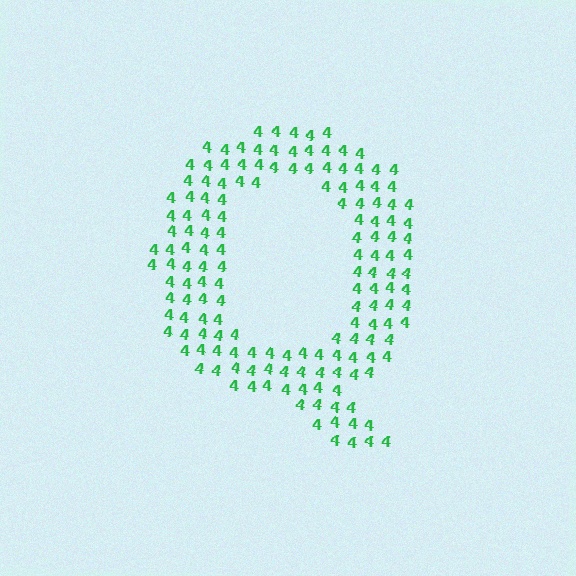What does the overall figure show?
The overall figure shows the letter Q.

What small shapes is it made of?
It is made of small digit 4's.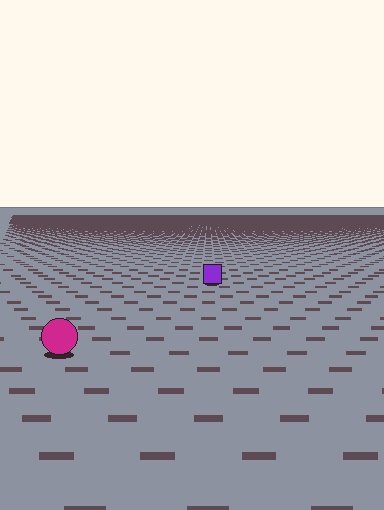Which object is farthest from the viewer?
The purple square is farthest from the viewer. It appears smaller and the ground texture around it is denser.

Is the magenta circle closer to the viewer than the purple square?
Yes. The magenta circle is closer — you can tell from the texture gradient: the ground texture is coarser near it.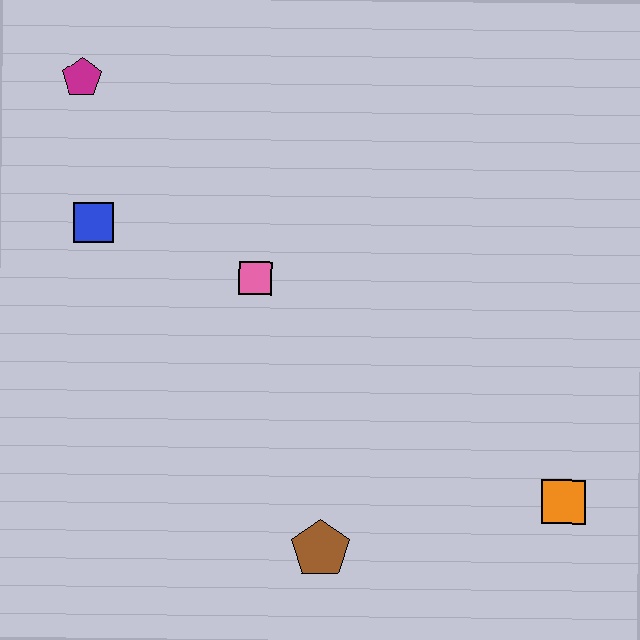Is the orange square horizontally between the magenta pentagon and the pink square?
No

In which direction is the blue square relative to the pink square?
The blue square is to the left of the pink square.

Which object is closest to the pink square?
The blue square is closest to the pink square.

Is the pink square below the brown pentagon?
No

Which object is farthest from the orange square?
The magenta pentagon is farthest from the orange square.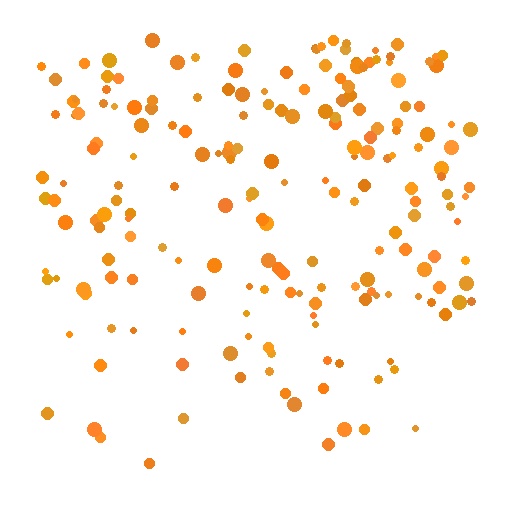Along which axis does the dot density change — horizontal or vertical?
Vertical.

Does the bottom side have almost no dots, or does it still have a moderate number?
Still a moderate number, just noticeably fewer than the top.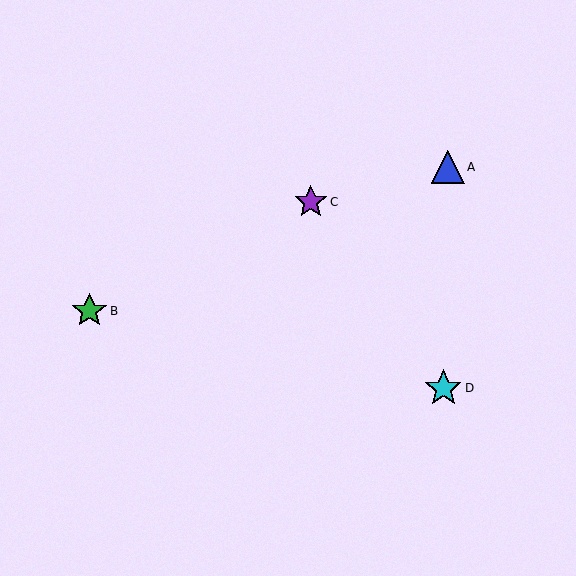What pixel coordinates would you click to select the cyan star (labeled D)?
Click at (443, 389) to select the cyan star D.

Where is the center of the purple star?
The center of the purple star is at (311, 202).